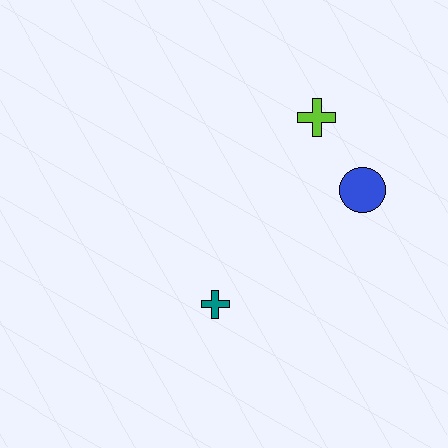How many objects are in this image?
There are 3 objects.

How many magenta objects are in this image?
There are no magenta objects.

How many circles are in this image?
There is 1 circle.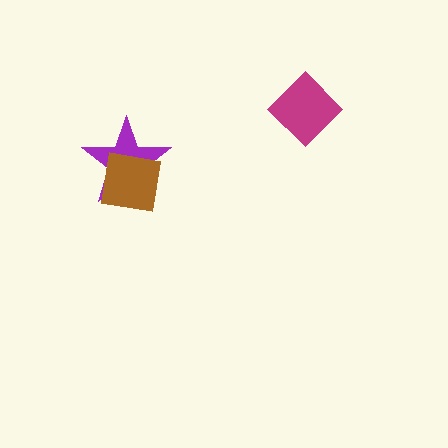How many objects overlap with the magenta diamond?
0 objects overlap with the magenta diamond.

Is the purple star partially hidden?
Yes, it is partially covered by another shape.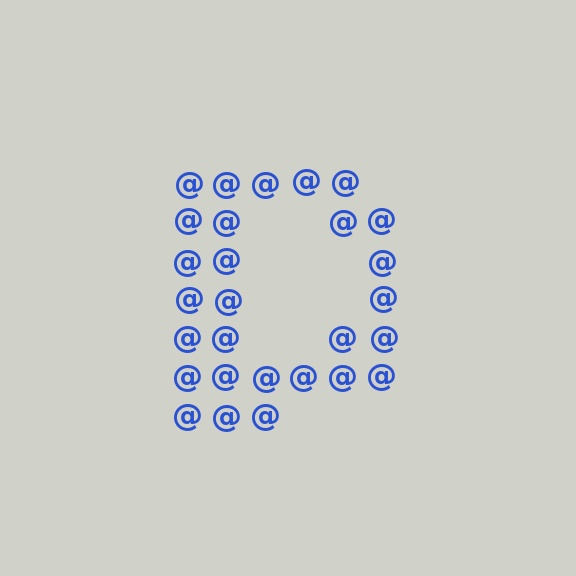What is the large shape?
The large shape is the letter D.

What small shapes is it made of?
It is made of small at signs.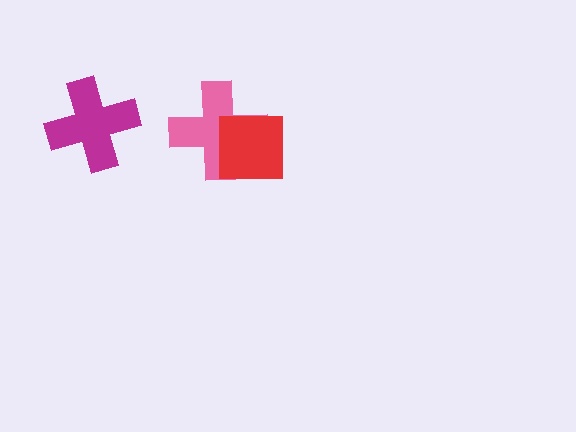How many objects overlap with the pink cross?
1 object overlaps with the pink cross.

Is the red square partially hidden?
No, no other shape covers it.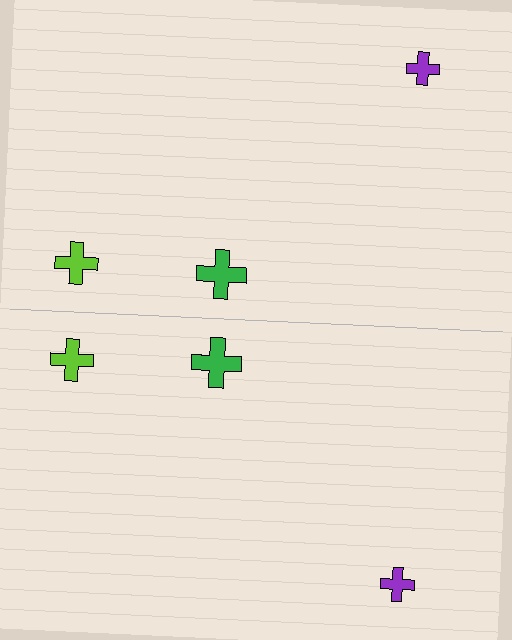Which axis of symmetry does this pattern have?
The pattern has a horizontal axis of symmetry running through the center of the image.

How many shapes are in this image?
There are 6 shapes in this image.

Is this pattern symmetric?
Yes, this pattern has bilateral (reflection) symmetry.